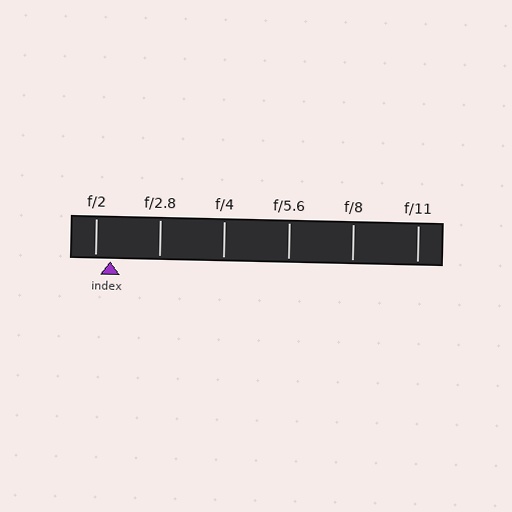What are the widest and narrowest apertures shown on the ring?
The widest aperture shown is f/2 and the narrowest is f/11.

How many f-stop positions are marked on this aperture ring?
There are 6 f-stop positions marked.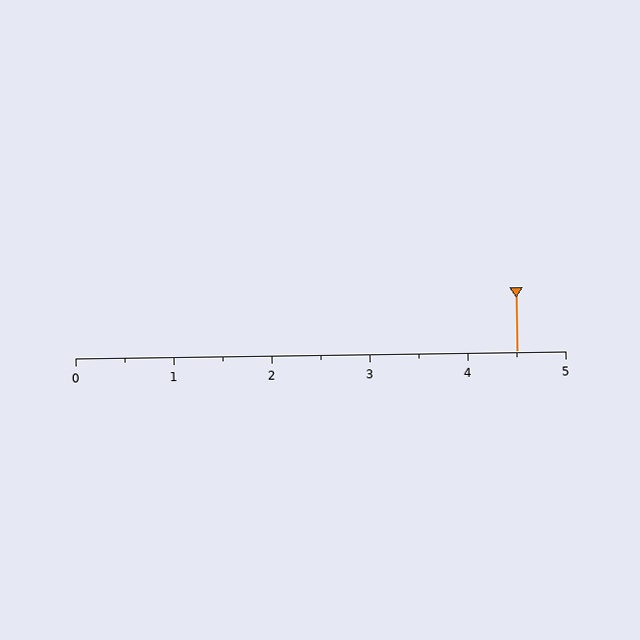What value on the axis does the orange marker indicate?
The marker indicates approximately 4.5.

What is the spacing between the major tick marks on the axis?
The major ticks are spaced 1 apart.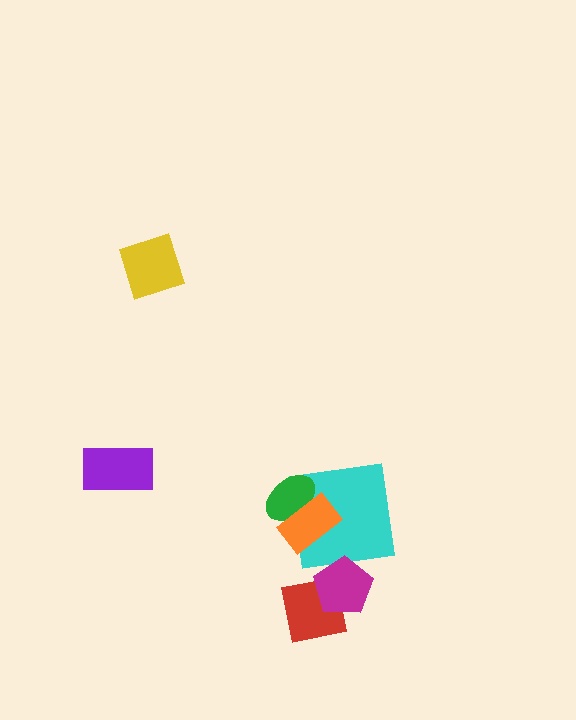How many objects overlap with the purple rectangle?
0 objects overlap with the purple rectangle.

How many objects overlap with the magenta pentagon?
1 object overlaps with the magenta pentagon.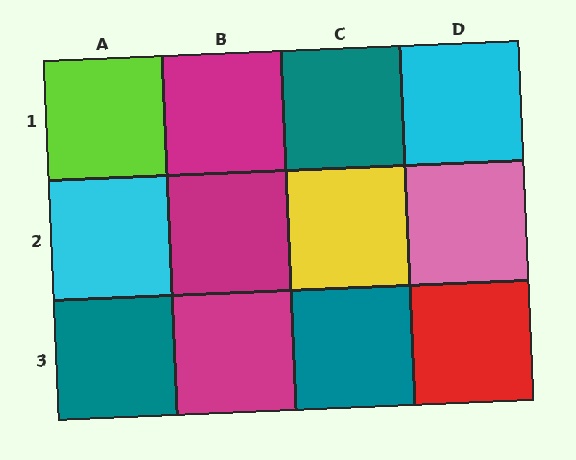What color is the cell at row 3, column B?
Magenta.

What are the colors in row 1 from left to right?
Lime, magenta, teal, cyan.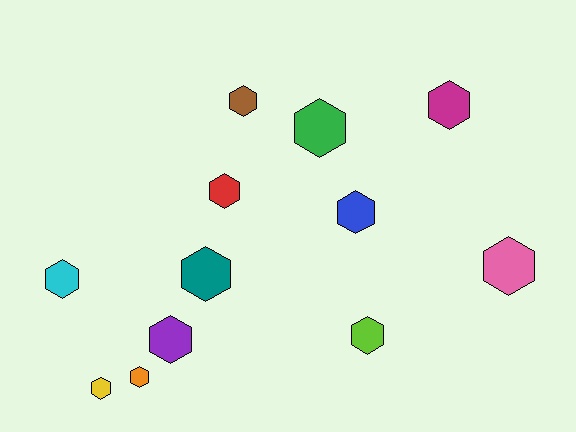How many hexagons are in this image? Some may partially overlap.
There are 12 hexagons.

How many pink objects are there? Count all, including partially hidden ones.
There is 1 pink object.